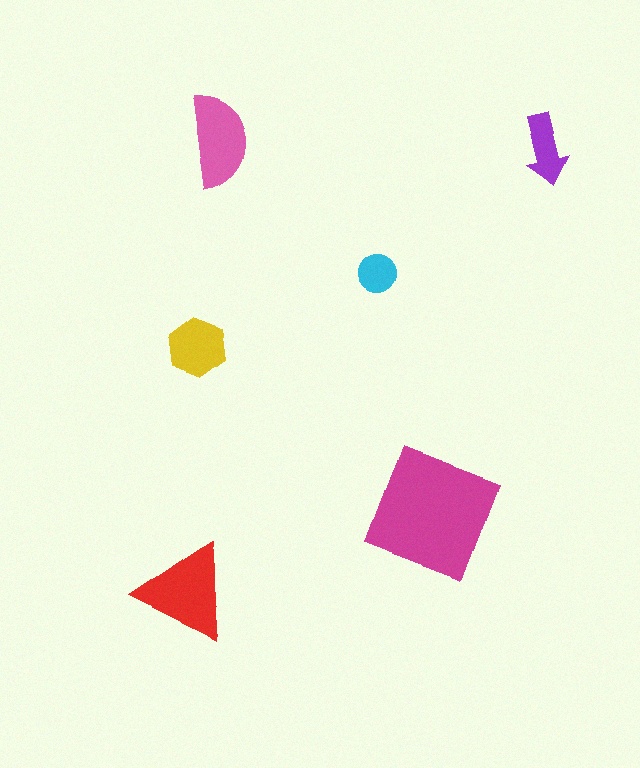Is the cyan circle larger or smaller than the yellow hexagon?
Smaller.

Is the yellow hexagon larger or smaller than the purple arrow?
Larger.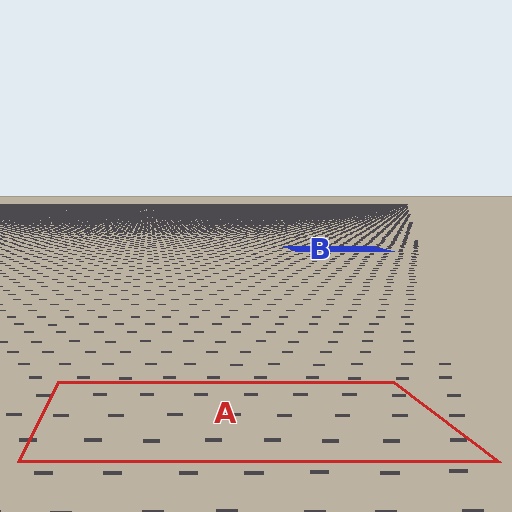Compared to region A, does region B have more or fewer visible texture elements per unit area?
Region B has more texture elements per unit area — they are packed more densely because it is farther away.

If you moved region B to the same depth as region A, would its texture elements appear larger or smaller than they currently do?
They would appear larger. At a closer depth, the same texture elements are projected at a bigger on-screen size.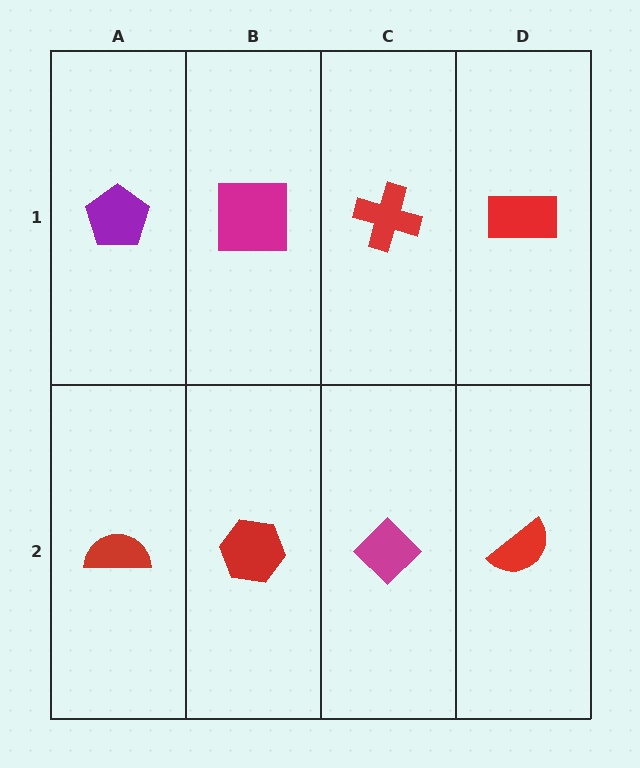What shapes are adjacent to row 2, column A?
A purple pentagon (row 1, column A), a red hexagon (row 2, column B).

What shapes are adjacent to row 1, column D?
A red semicircle (row 2, column D), a red cross (row 1, column C).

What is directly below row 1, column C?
A magenta diamond.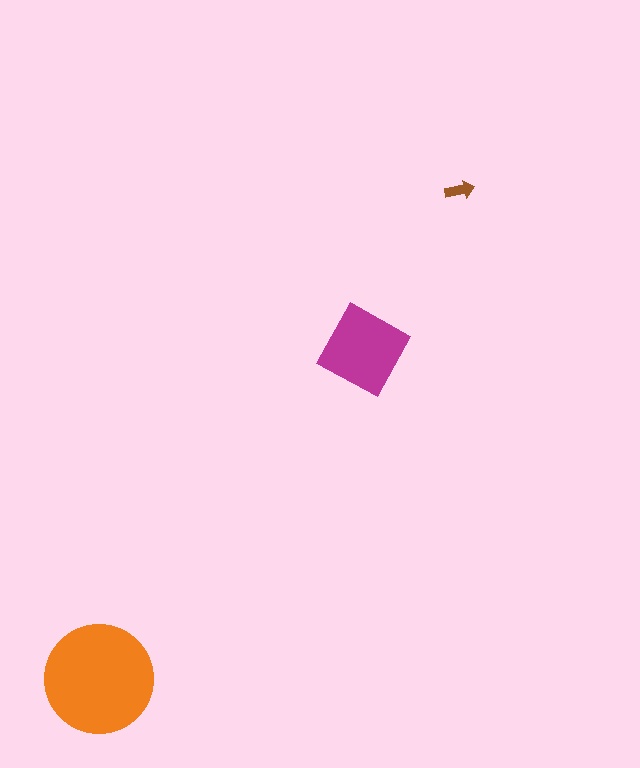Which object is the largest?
The orange circle.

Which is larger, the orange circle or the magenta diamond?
The orange circle.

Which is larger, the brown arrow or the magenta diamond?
The magenta diamond.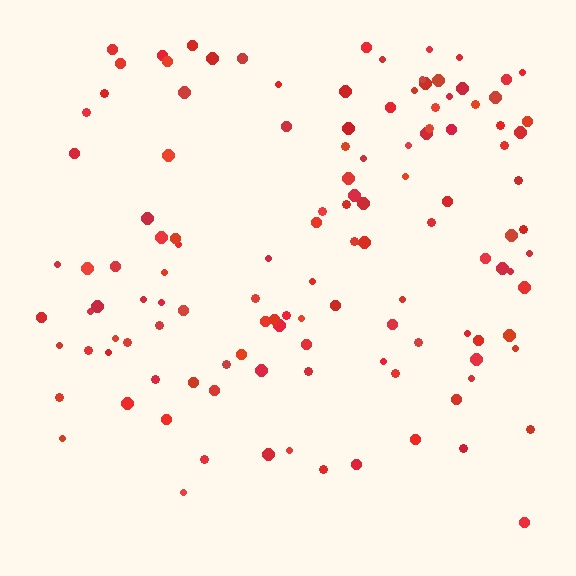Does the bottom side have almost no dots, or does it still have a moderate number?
Still a moderate number, just noticeably fewer than the top.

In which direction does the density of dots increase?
From bottom to top, with the top side densest.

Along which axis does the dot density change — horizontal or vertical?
Vertical.